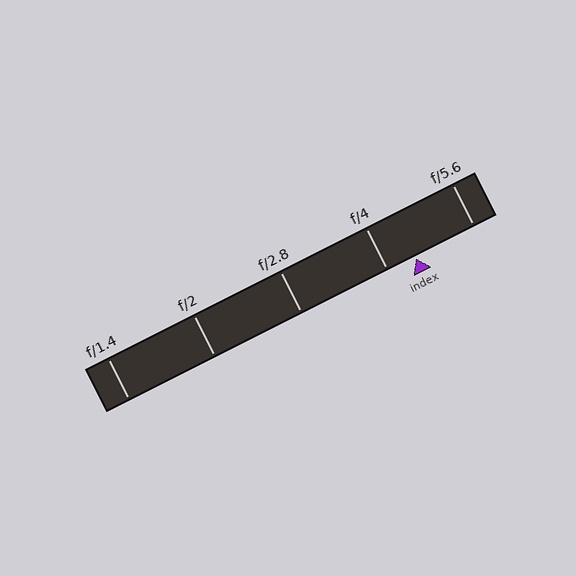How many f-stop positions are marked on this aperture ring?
There are 5 f-stop positions marked.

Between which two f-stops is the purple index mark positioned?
The index mark is between f/4 and f/5.6.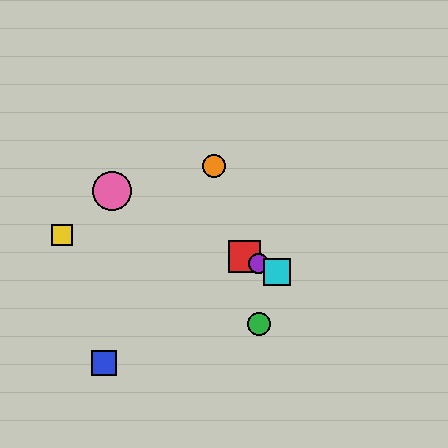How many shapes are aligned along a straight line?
4 shapes (the red square, the purple circle, the cyan square, the pink circle) are aligned along a straight line.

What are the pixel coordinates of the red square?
The red square is at (244, 256).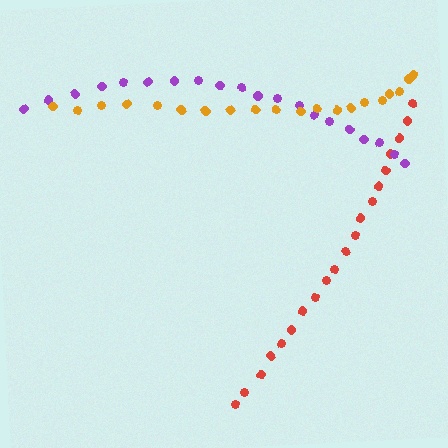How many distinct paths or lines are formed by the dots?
There are 3 distinct paths.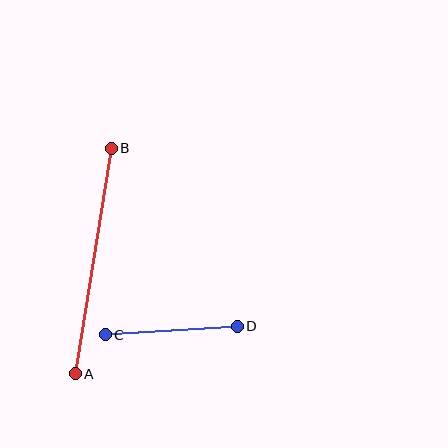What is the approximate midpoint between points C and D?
The midpoint is at approximately (171, 331) pixels.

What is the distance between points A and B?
The distance is approximately 228 pixels.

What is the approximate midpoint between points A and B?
The midpoint is at approximately (93, 261) pixels.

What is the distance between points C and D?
The distance is approximately 132 pixels.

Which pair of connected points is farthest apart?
Points A and B are farthest apart.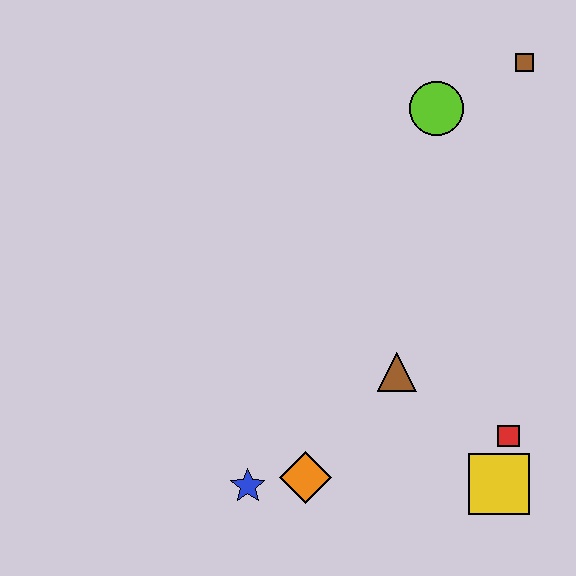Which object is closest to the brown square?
The lime circle is closest to the brown square.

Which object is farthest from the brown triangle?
The brown square is farthest from the brown triangle.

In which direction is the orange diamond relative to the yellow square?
The orange diamond is to the left of the yellow square.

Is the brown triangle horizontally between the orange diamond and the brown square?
Yes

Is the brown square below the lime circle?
No